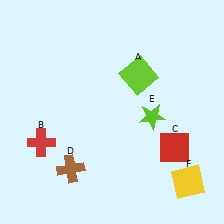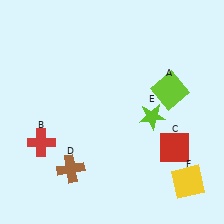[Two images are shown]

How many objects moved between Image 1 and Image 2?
1 object moved between the two images.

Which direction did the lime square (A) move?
The lime square (A) moved right.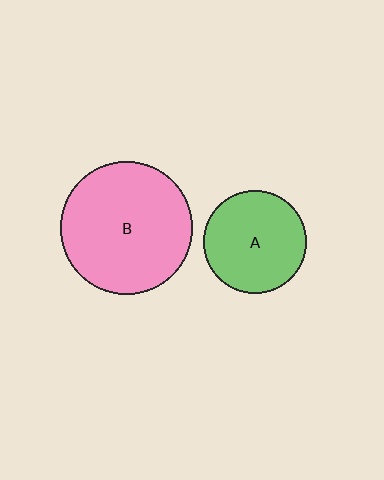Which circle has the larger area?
Circle B (pink).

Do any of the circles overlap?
No, none of the circles overlap.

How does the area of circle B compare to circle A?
Approximately 1.6 times.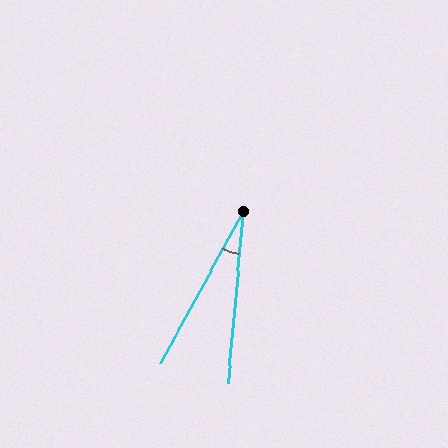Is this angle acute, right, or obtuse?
It is acute.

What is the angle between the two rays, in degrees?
Approximately 23 degrees.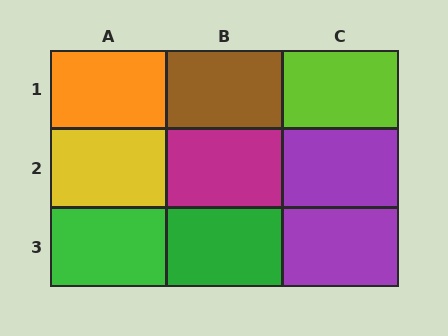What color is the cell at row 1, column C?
Lime.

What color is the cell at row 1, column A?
Orange.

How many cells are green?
2 cells are green.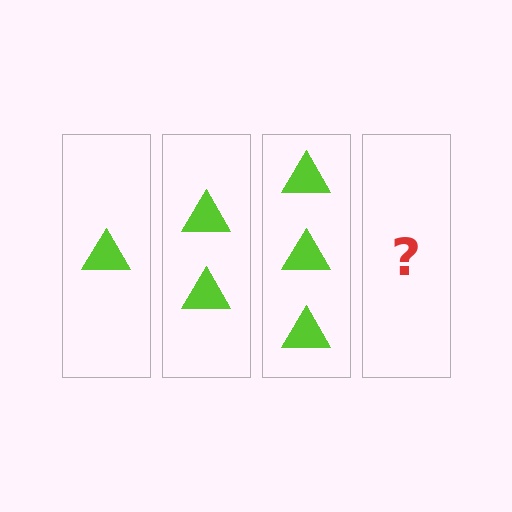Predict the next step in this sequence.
The next step is 4 triangles.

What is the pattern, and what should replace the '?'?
The pattern is that each step adds one more triangle. The '?' should be 4 triangles.